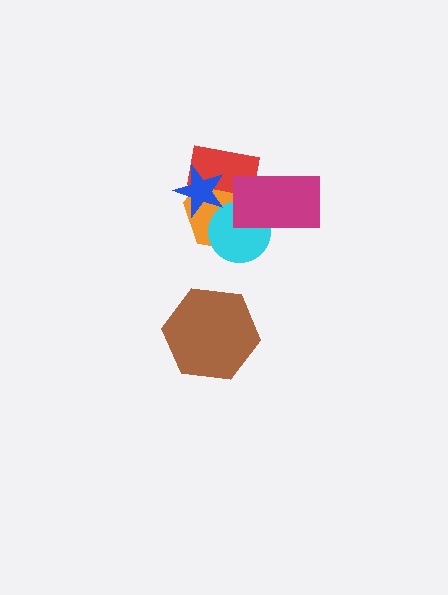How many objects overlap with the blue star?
2 objects overlap with the blue star.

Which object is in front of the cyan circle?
The magenta rectangle is in front of the cyan circle.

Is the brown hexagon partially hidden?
No, no other shape covers it.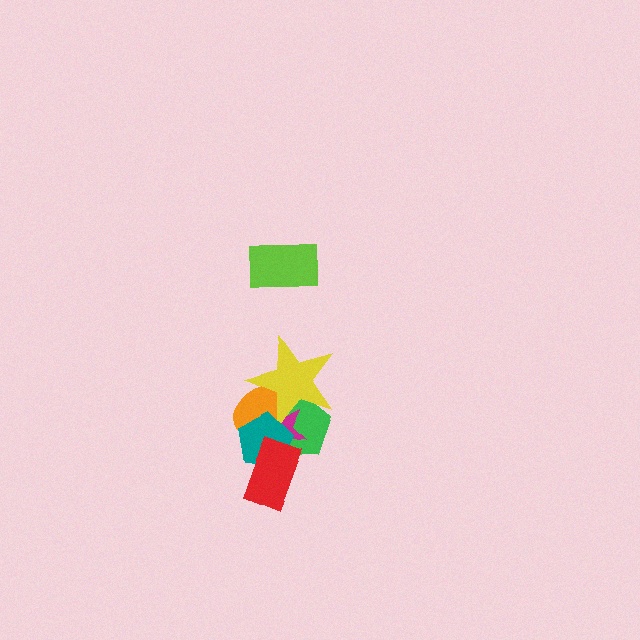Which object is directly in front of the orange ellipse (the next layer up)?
The yellow star is directly in front of the orange ellipse.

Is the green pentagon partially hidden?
Yes, it is partially covered by another shape.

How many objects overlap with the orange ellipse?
4 objects overlap with the orange ellipse.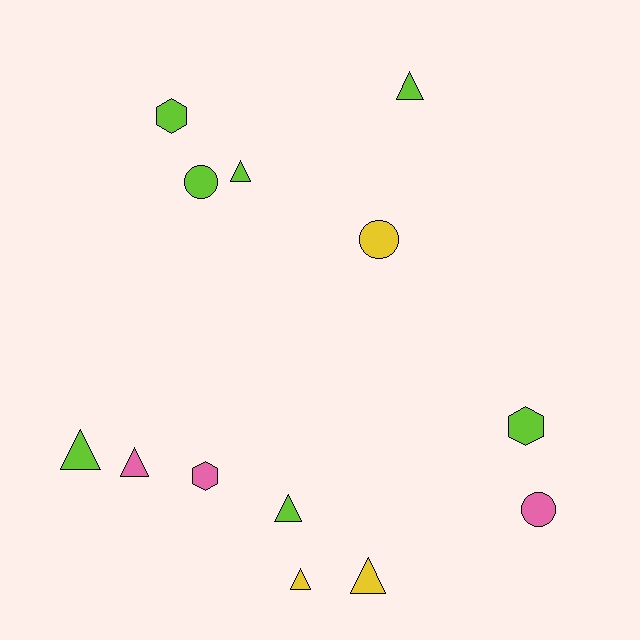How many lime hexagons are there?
There are 2 lime hexagons.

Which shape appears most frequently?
Triangle, with 7 objects.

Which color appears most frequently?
Lime, with 7 objects.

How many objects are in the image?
There are 13 objects.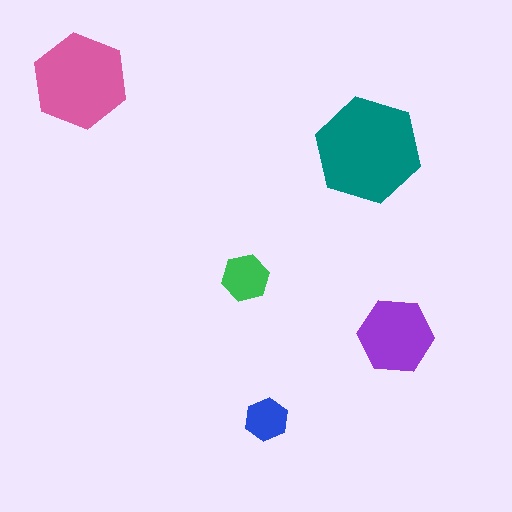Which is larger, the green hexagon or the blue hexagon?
The green one.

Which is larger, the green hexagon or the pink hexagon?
The pink one.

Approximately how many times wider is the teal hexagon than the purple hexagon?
About 1.5 times wider.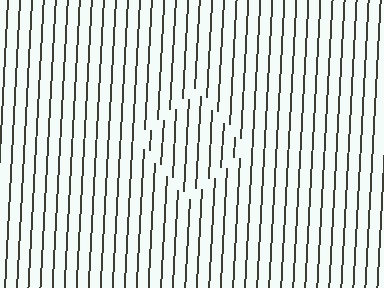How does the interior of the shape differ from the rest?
The interior of the shape contains the same grating, shifted by half a period — the contour is defined by the phase discontinuity where line-ends from the inner and outer gratings abut.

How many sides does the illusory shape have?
4 sides — the line-ends trace a square.